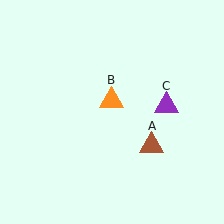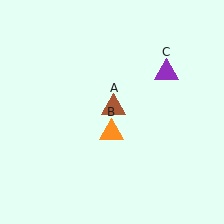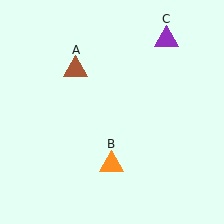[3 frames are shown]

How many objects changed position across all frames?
3 objects changed position: brown triangle (object A), orange triangle (object B), purple triangle (object C).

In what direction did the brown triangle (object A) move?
The brown triangle (object A) moved up and to the left.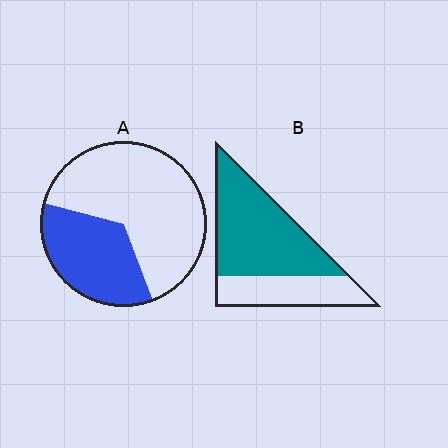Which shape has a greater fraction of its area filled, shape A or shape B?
Shape B.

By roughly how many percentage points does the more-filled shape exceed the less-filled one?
By roughly 30 percentage points (B over A).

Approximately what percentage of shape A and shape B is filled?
A is approximately 35% and B is approximately 65%.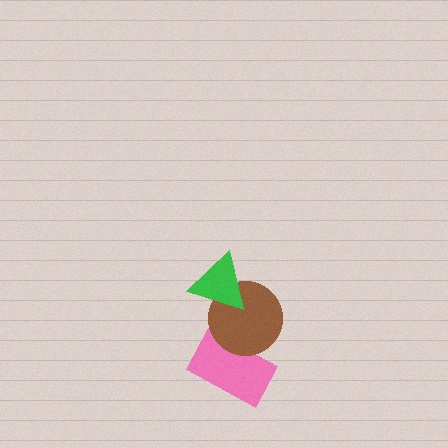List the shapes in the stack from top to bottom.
From top to bottom: the green triangle, the brown circle, the pink rectangle.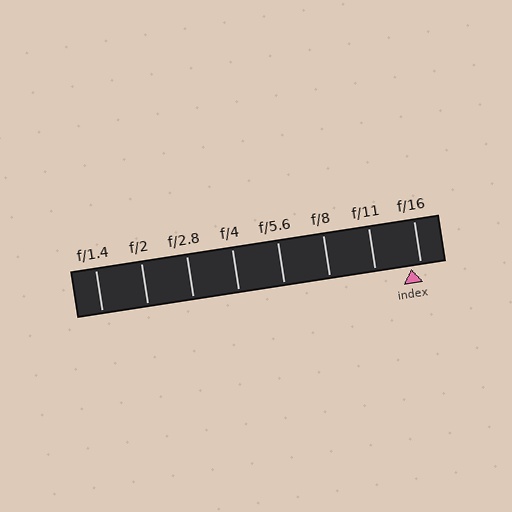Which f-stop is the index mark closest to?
The index mark is closest to f/16.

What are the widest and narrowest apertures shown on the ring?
The widest aperture shown is f/1.4 and the narrowest is f/16.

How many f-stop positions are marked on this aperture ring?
There are 8 f-stop positions marked.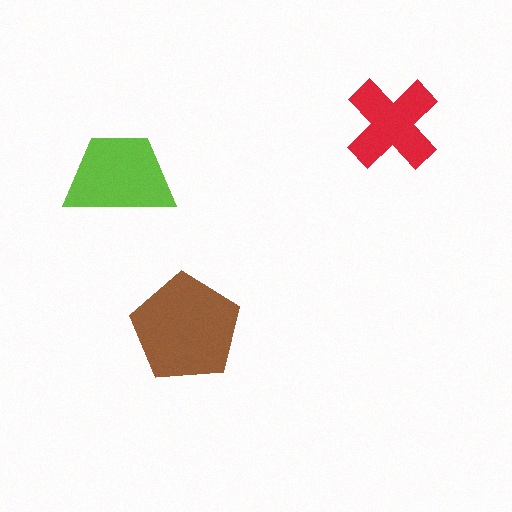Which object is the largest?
The brown pentagon.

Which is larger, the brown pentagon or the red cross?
The brown pentagon.